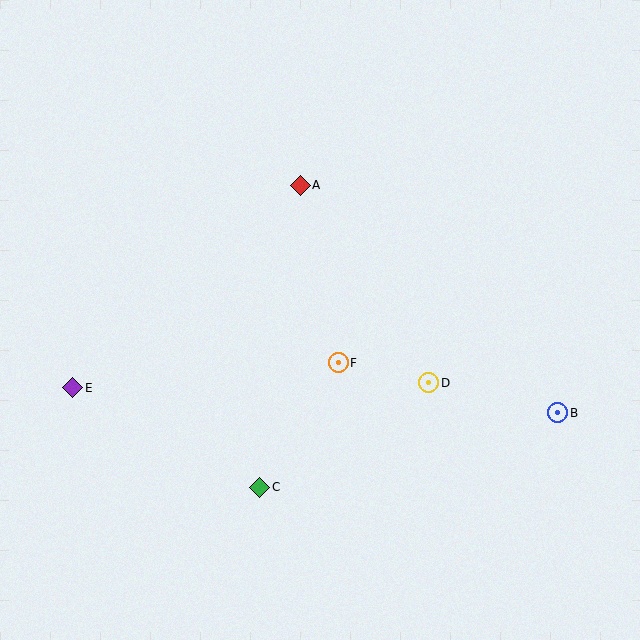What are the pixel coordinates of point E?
Point E is at (73, 388).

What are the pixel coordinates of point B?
Point B is at (558, 413).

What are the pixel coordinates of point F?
Point F is at (338, 363).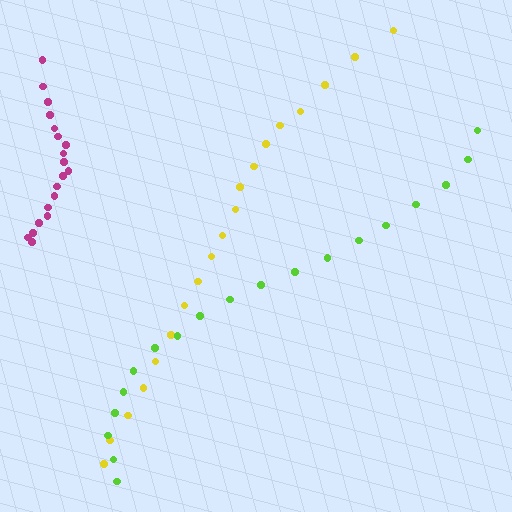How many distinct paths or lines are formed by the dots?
There are 3 distinct paths.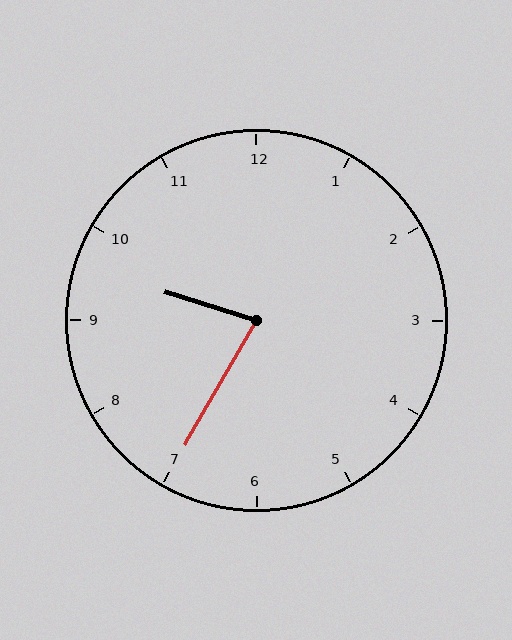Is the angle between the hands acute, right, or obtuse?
It is acute.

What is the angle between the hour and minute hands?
Approximately 78 degrees.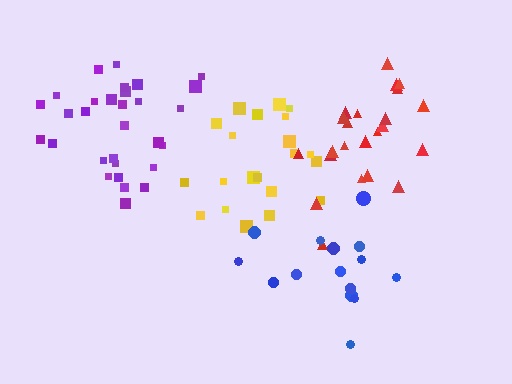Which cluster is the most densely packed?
Purple.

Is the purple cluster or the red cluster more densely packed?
Purple.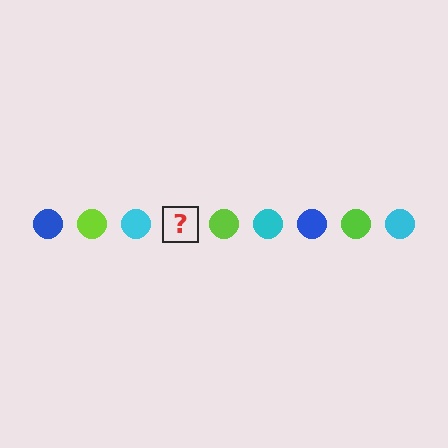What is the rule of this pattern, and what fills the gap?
The rule is that the pattern cycles through blue, lime, cyan circles. The gap should be filled with a blue circle.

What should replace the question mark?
The question mark should be replaced with a blue circle.